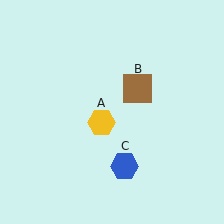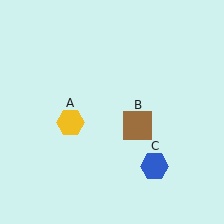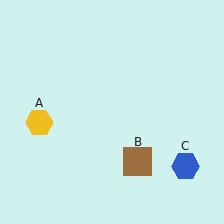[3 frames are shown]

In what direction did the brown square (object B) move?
The brown square (object B) moved down.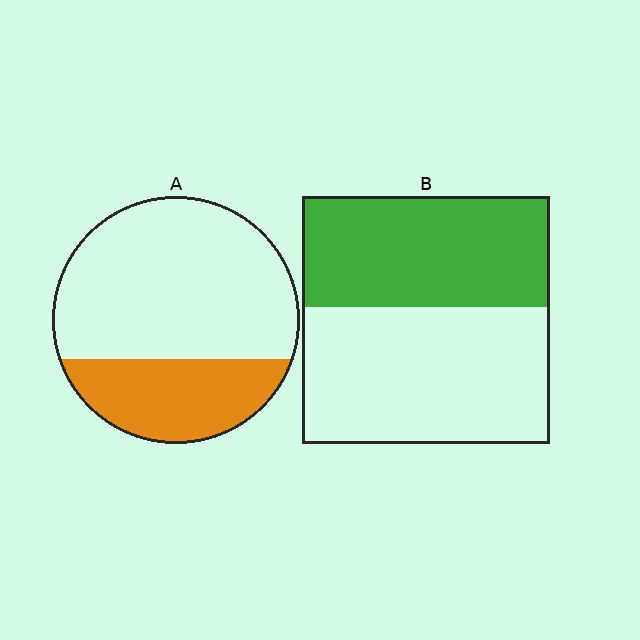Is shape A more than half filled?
No.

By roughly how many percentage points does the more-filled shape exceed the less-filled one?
By roughly 15 percentage points (B over A).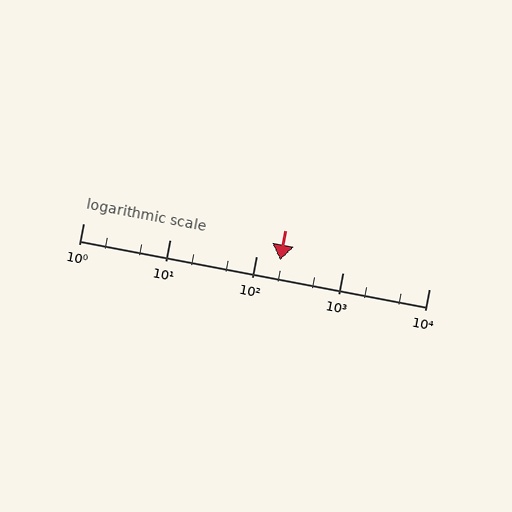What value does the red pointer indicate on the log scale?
The pointer indicates approximately 190.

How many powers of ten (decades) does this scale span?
The scale spans 4 decades, from 1 to 10000.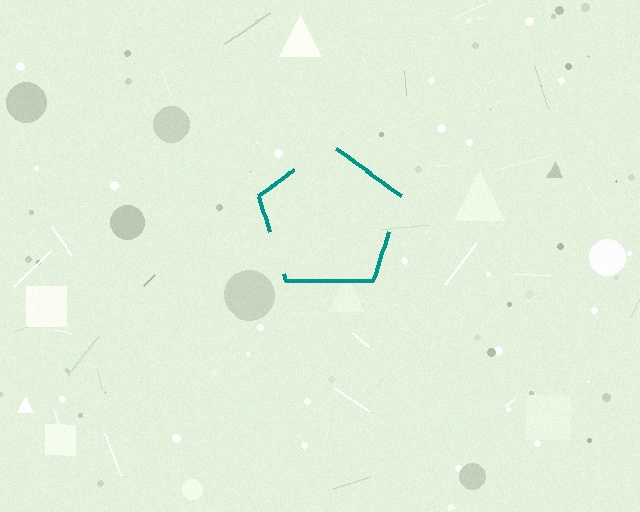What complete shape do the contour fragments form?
The contour fragments form a pentagon.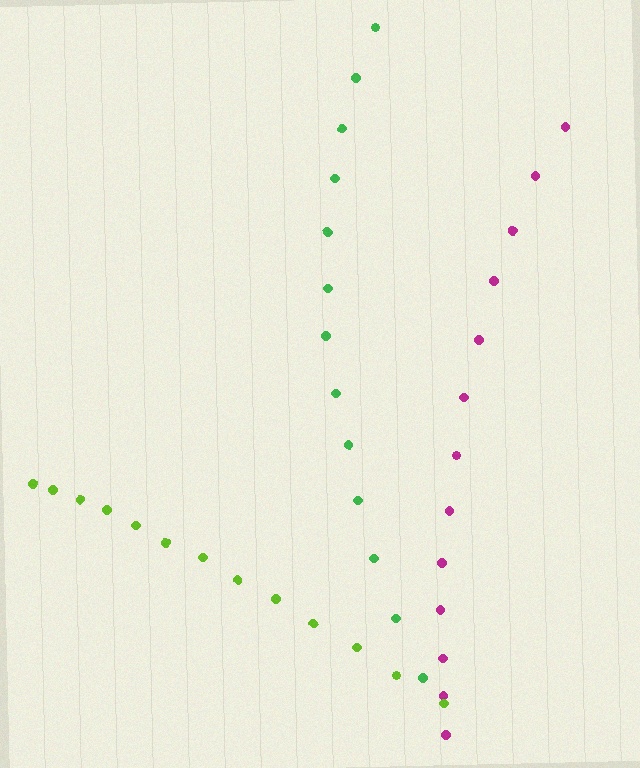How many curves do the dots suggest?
There are 3 distinct paths.